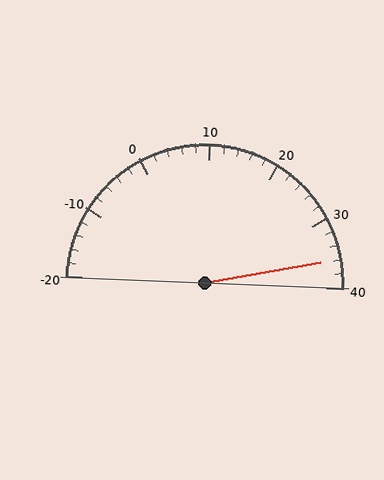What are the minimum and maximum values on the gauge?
The gauge ranges from -20 to 40.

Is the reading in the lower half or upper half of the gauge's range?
The reading is in the upper half of the range (-20 to 40).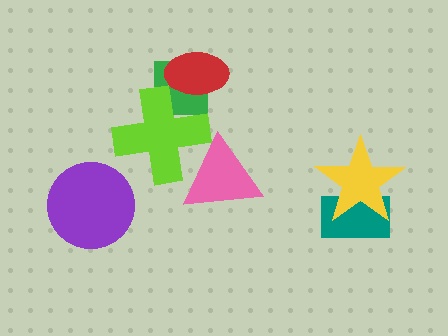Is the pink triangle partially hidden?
Yes, it is partially covered by another shape.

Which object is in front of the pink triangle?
The lime cross is in front of the pink triangle.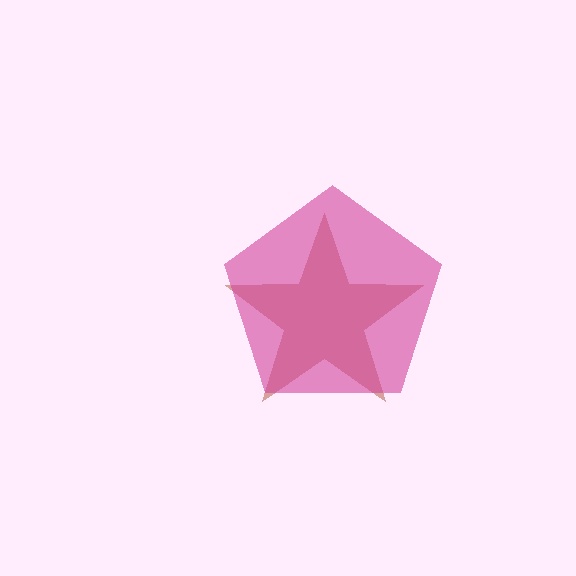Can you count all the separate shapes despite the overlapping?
Yes, there are 2 separate shapes.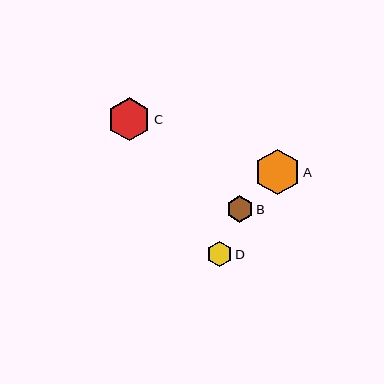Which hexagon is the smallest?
Hexagon D is the smallest with a size of approximately 25 pixels.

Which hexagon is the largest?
Hexagon A is the largest with a size of approximately 46 pixels.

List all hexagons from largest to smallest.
From largest to smallest: A, C, B, D.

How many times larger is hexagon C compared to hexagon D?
Hexagon C is approximately 1.7 times the size of hexagon D.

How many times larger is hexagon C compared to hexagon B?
Hexagon C is approximately 1.6 times the size of hexagon B.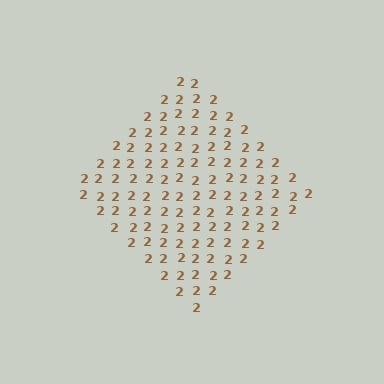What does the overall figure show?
The overall figure shows a diamond.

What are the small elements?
The small elements are digit 2's.